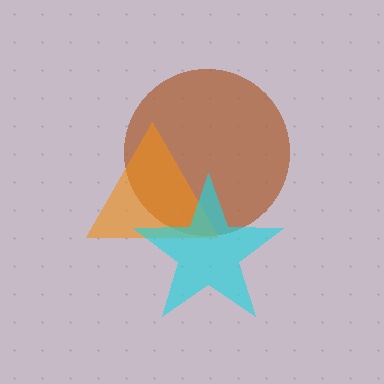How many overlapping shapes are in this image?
There are 3 overlapping shapes in the image.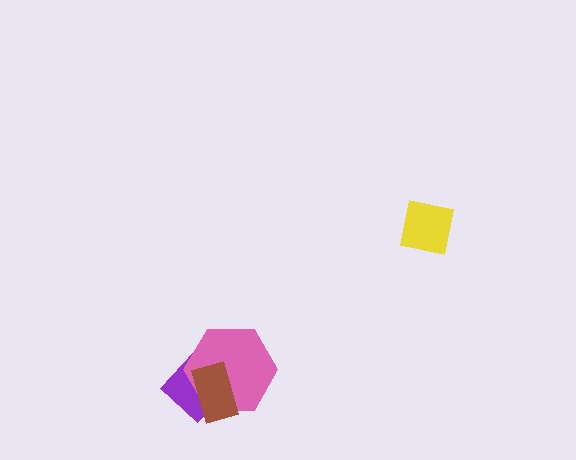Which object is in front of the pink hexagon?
The brown rectangle is in front of the pink hexagon.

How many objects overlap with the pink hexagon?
2 objects overlap with the pink hexagon.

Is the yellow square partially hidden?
No, no other shape covers it.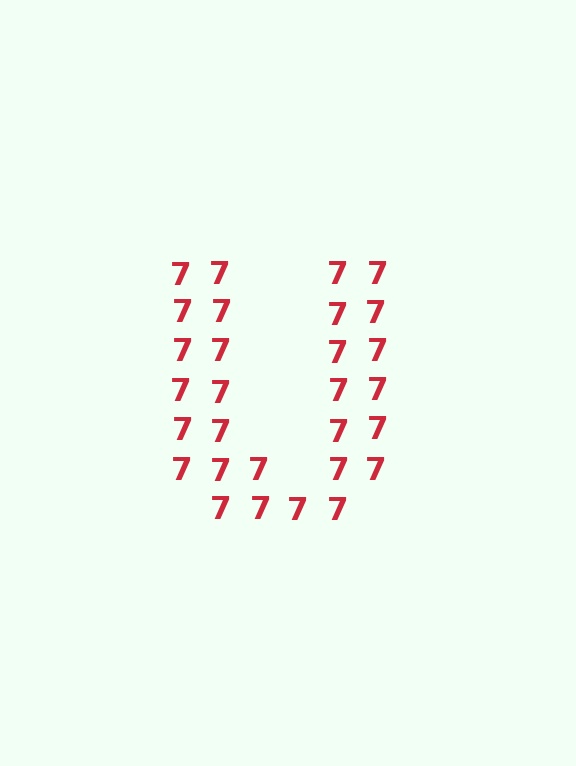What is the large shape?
The large shape is the letter U.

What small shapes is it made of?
It is made of small digit 7's.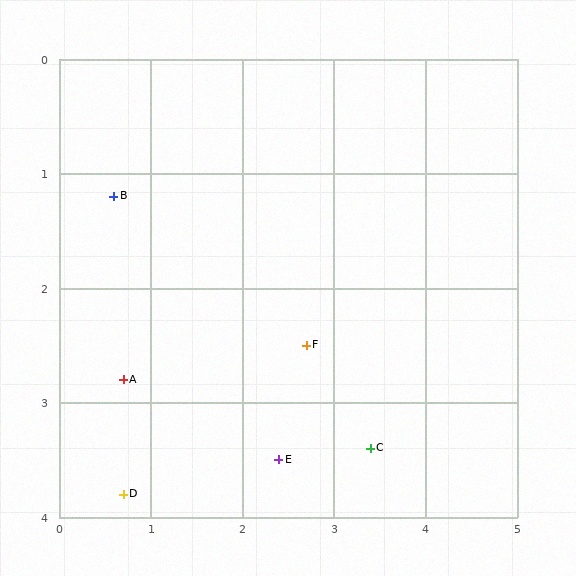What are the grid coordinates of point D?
Point D is at approximately (0.7, 3.8).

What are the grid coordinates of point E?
Point E is at approximately (2.4, 3.5).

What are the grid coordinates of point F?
Point F is at approximately (2.7, 2.5).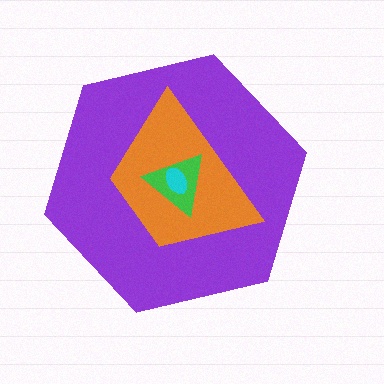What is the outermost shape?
The purple hexagon.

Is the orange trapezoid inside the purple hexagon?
Yes.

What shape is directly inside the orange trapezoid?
The green triangle.